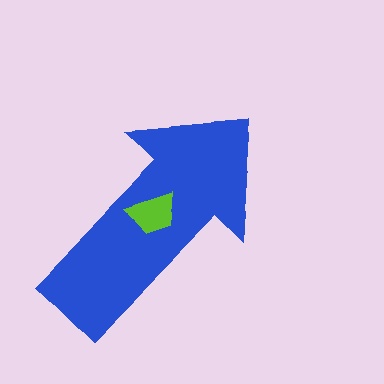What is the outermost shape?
The blue arrow.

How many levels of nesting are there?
2.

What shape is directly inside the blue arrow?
The lime trapezoid.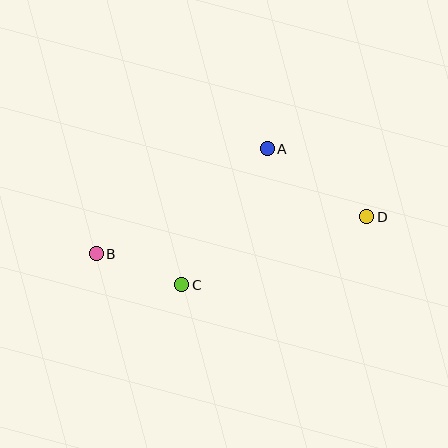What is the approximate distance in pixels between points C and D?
The distance between C and D is approximately 198 pixels.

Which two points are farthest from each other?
Points B and D are farthest from each other.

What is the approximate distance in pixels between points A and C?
The distance between A and C is approximately 161 pixels.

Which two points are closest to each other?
Points B and C are closest to each other.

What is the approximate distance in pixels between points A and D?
The distance between A and D is approximately 120 pixels.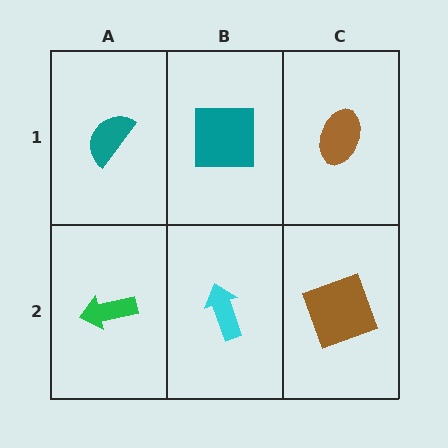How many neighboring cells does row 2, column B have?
3.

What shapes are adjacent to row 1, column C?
A brown square (row 2, column C), a teal square (row 1, column B).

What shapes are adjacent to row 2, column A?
A teal semicircle (row 1, column A), a cyan arrow (row 2, column B).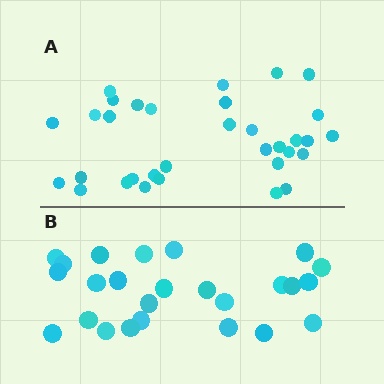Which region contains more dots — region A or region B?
Region A (the top region) has more dots.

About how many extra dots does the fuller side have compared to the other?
Region A has roughly 8 or so more dots than region B.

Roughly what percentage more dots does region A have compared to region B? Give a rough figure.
About 30% more.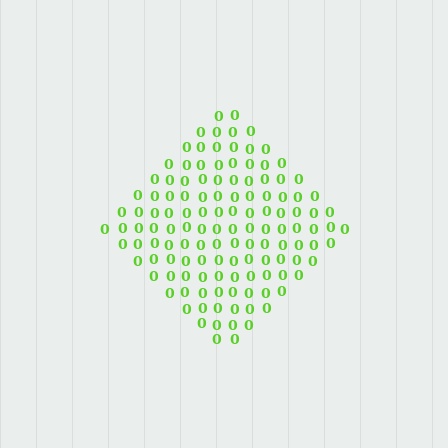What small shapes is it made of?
It is made of small digit 0's.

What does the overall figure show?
The overall figure shows a diamond.